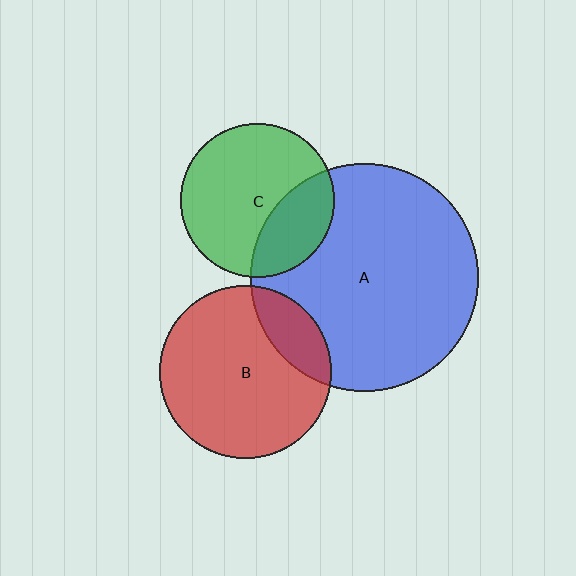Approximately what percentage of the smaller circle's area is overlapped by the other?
Approximately 20%.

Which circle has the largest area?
Circle A (blue).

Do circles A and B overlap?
Yes.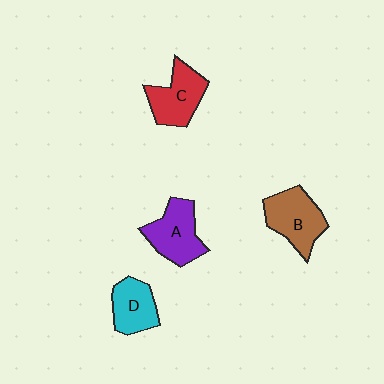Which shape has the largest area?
Shape B (brown).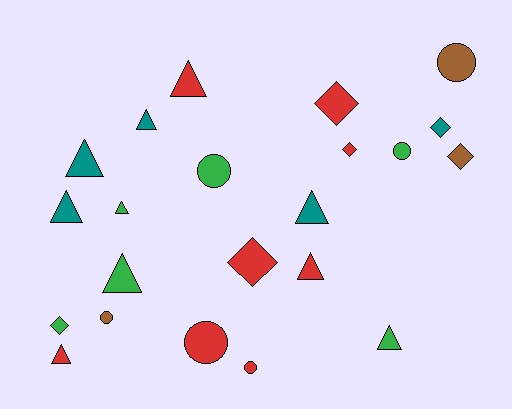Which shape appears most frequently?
Triangle, with 10 objects.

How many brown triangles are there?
There are no brown triangles.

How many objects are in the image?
There are 22 objects.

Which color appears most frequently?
Red, with 8 objects.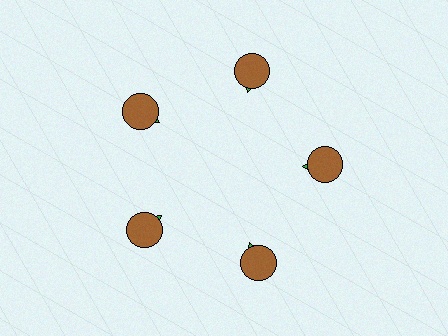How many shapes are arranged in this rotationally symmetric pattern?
There are 10 shapes, arranged in 5 groups of 2.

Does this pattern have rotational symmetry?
Yes, this pattern has 5-fold rotational symmetry. It looks the same after rotating 72 degrees around the center.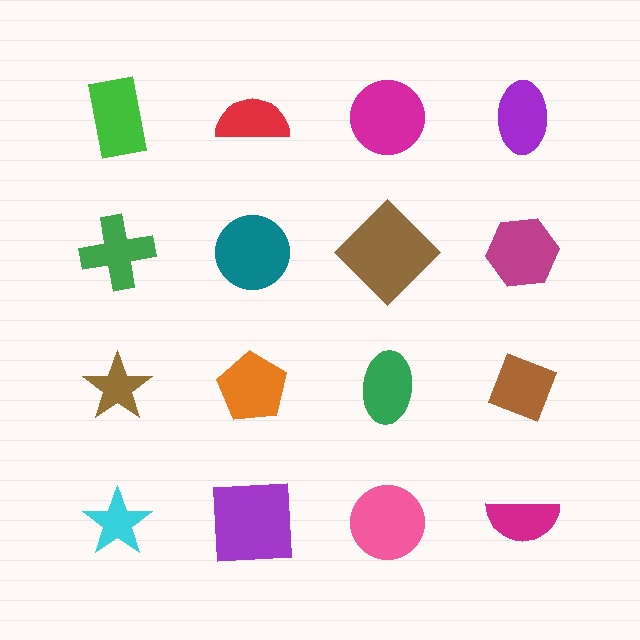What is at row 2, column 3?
A brown diamond.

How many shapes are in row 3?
4 shapes.